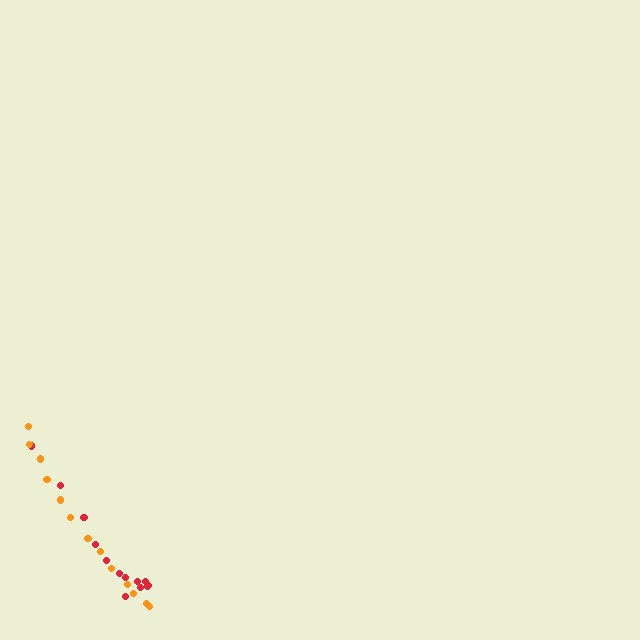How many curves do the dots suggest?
There are 2 distinct paths.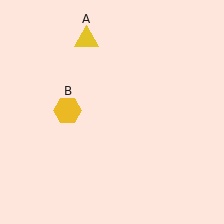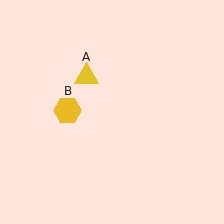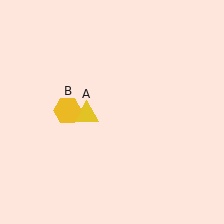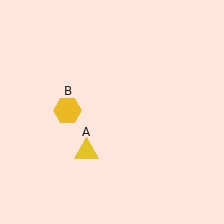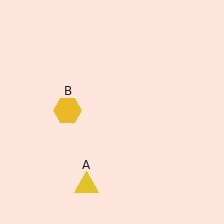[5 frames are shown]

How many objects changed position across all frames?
1 object changed position: yellow triangle (object A).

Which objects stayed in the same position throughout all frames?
Yellow hexagon (object B) remained stationary.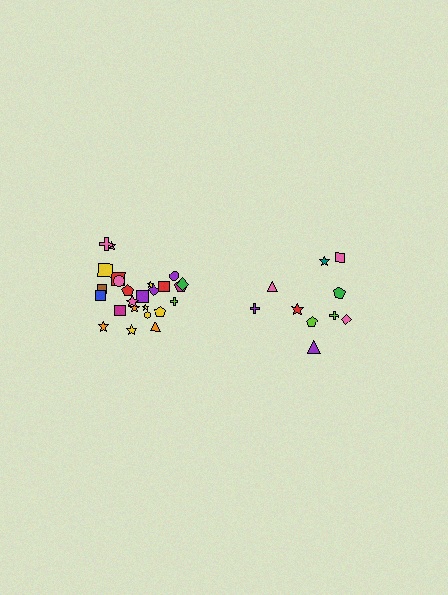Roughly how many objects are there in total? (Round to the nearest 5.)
Roughly 35 objects in total.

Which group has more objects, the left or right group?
The left group.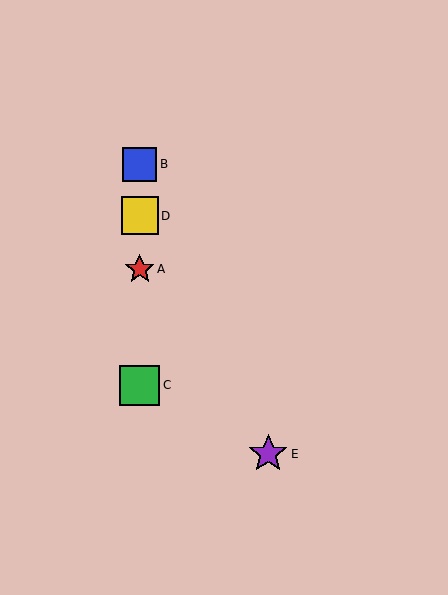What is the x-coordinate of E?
Object E is at x≈268.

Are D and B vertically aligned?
Yes, both are at x≈140.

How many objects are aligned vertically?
4 objects (A, B, C, D) are aligned vertically.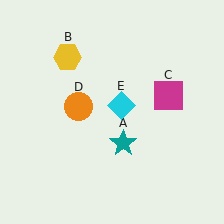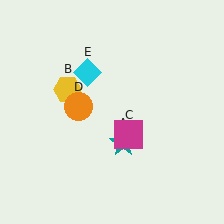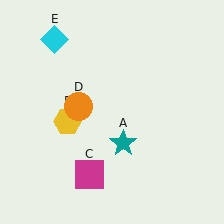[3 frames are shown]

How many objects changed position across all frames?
3 objects changed position: yellow hexagon (object B), magenta square (object C), cyan diamond (object E).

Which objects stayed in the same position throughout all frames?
Teal star (object A) and orange circle (object D) remained stationary.